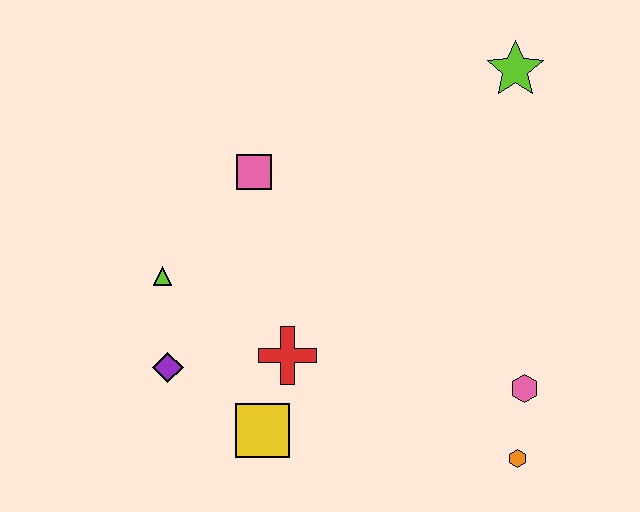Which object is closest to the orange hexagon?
The pink hexagon is closest to the orange hexagon.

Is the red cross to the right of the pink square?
Yes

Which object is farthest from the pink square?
The orange hexagon is farthest from the pink square.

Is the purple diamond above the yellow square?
Yes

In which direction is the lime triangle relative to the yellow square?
The lime triangle is above the yellow square.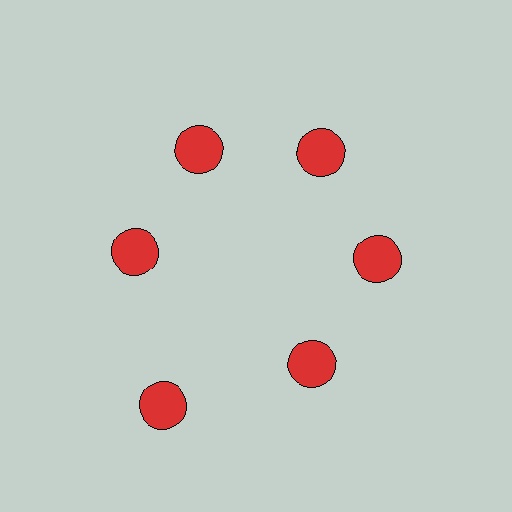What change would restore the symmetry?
The symmetry would be restored by moving it inward, back onto the ring so that all 6 circles sit at equal angles and equal distance from the center.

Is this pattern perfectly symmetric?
No. The 6 red circles are arranged in a ring, but one element near the 7 o'clock position is pushed outward from the center, breaking the 6-fold rotational symmetry.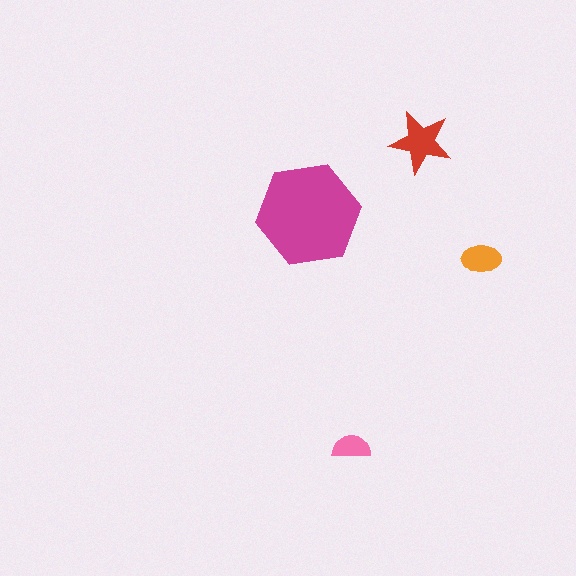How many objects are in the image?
There are 4 objects in the image.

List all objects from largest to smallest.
The magenta hexagon, the red star, the orange ellipse, the pink semicircle.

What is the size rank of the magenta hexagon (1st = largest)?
1st.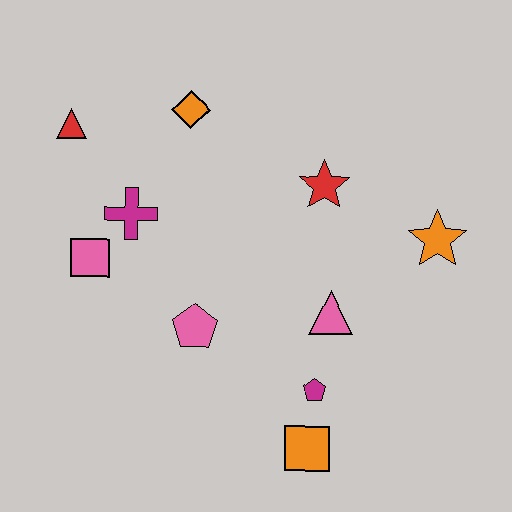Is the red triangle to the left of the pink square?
Yes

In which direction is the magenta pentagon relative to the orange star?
The magenta pentagon is below the orange star.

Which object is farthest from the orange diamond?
The orange square is farthest from the orange diamond.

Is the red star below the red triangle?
Yes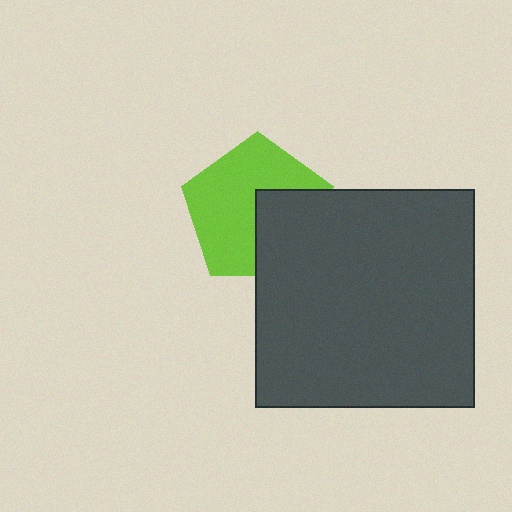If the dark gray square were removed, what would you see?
You would see the complete lime pentagon.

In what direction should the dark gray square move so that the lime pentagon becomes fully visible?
The dark gray square should move toward the lower-right. That is the shortest direction to clear the overlap and leave the lime pentagon fully visible.